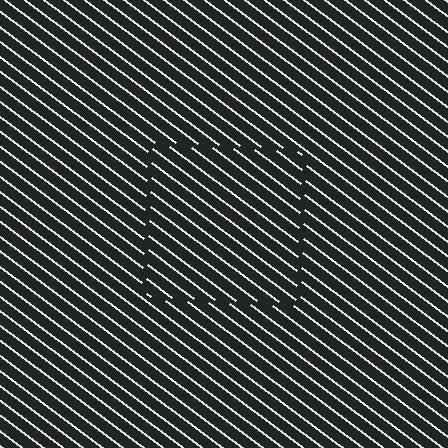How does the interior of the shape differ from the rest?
The interior of the shape contains the same grating, shifted by half a period — the contour is defined by the phase discontinuity where line-ends from the inner and outer gratings abut.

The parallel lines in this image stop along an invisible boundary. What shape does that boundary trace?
An illusory square. The interior of the shape contains the same grating, shifted by half a period — the contour is defined by the phase discontinuity where line-ends from the inner and outer gratings abut.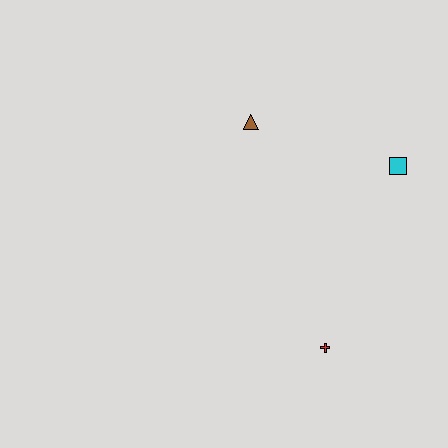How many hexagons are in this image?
There are no hexagons.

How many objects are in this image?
There are 3 objects.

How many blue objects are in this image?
There are no blue objects.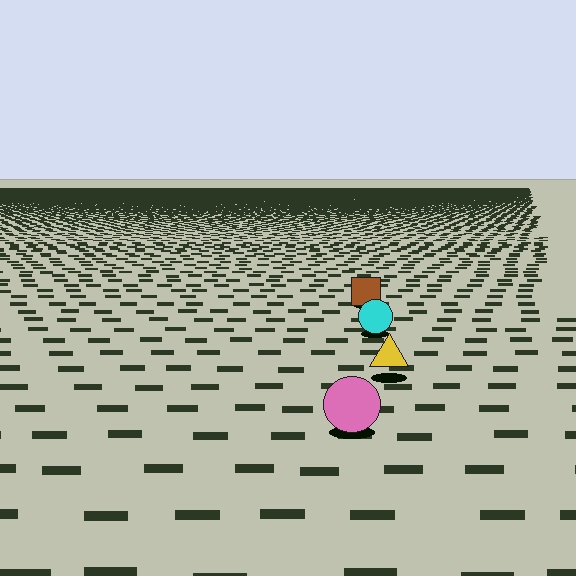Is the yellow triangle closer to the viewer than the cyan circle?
Yes. The yellow triangle is closer — you can tell from the texture gradient: the ground texture is coarser near it.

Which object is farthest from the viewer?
The brown square is farthest from the viewer. It appears smaller and the ground texture around it is denser.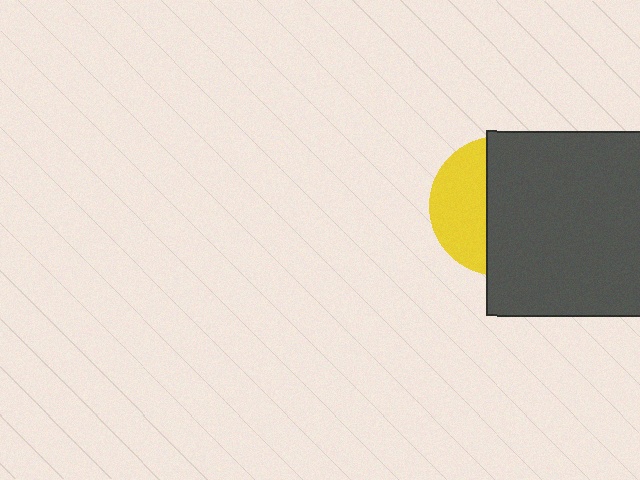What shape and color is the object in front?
The object in front is a dark gray square.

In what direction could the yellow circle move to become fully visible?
The yellow circle could move left. That would shift it out from behind the dark gray square entirely.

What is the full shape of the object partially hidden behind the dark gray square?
The partially hidden object is a yellow circle.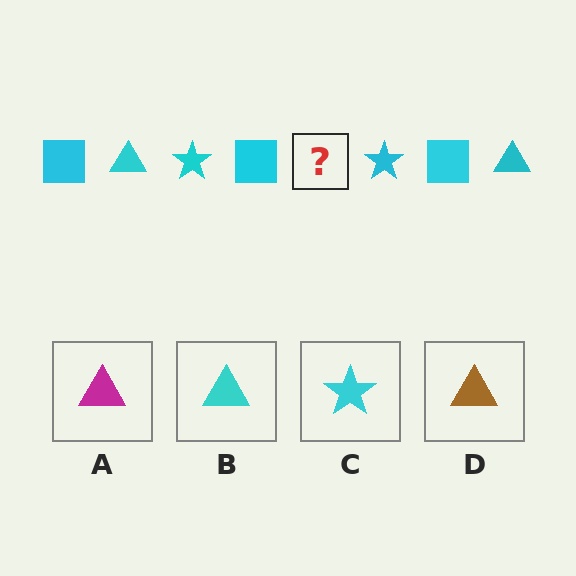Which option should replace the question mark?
Option B.